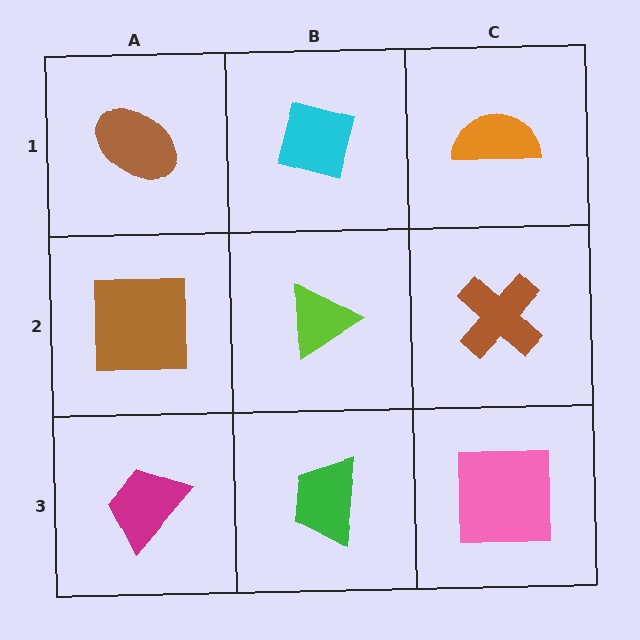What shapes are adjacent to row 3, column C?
A brown cross (row 2, column C), a green trapezoid (row 3, column B).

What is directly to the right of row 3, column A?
A green trapezoid.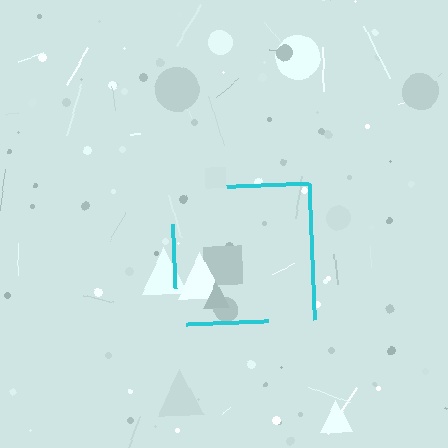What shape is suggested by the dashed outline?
The dashed outline suggests a square.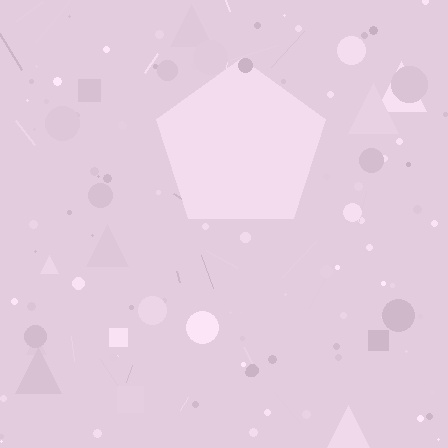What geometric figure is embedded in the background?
A pentagon is embedded in the background.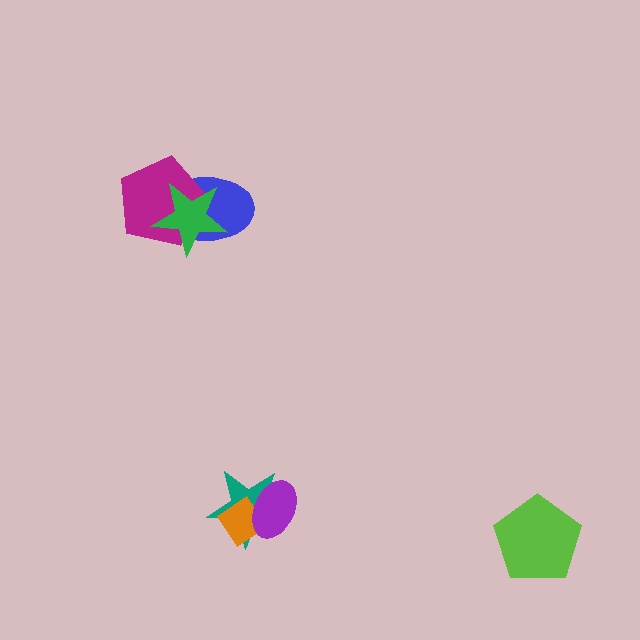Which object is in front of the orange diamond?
The purple ellipse is in front of the orange diamond.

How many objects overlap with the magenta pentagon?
2 objects overlap with the magenta pentagon.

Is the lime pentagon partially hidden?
No, no other shape covers it.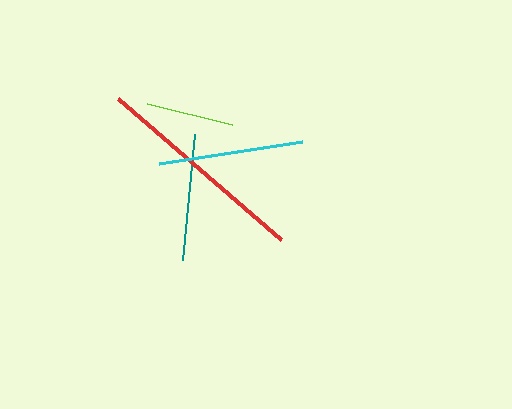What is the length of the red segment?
The red segment is approximately 216 pixels long.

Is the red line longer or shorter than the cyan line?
The red line is longer than the cyan line.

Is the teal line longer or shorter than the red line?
The red line is longer than the teal line.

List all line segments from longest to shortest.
From longest to shortest: red, cyan, teal, lime.